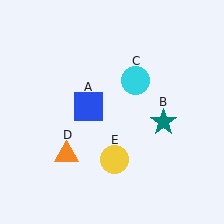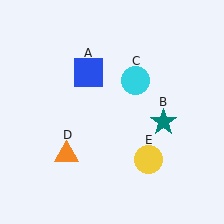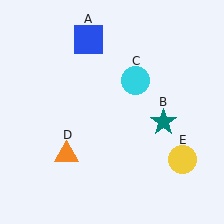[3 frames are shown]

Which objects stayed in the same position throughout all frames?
Teal star (object B) and cyan circle (object C) and orange triangle (object D) remained stationary.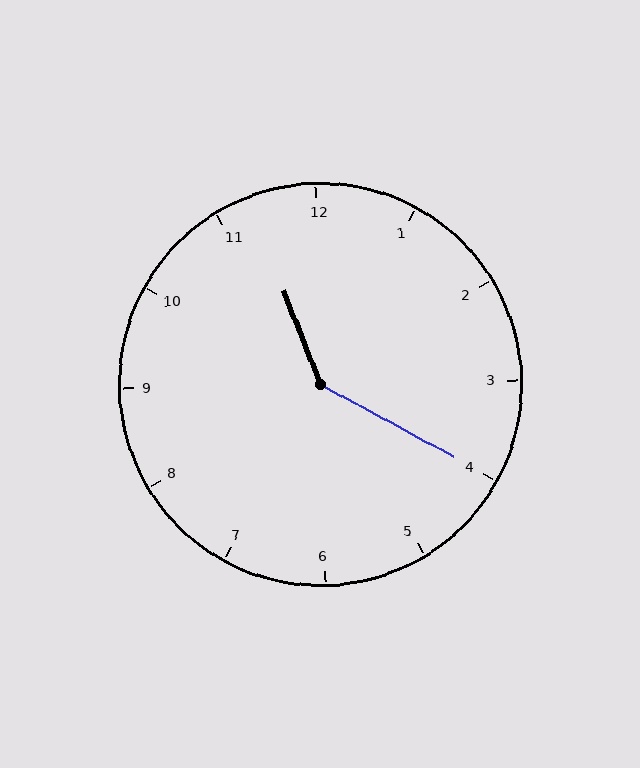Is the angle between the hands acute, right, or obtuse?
It is obtuse.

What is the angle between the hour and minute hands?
Approximately 140 degrees.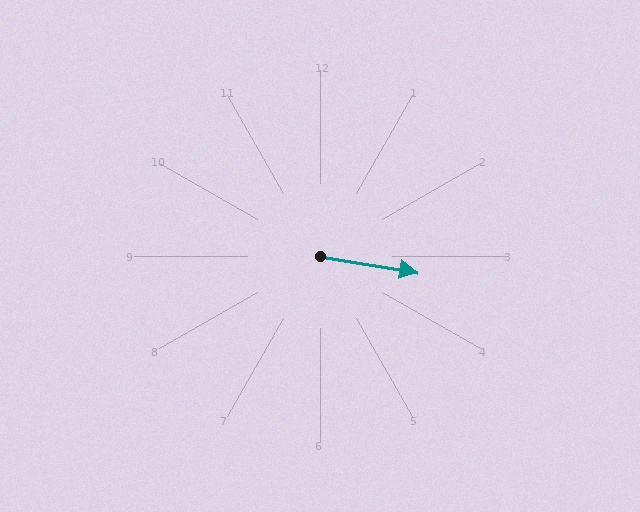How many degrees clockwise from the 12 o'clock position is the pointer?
Approximately 99 degrees.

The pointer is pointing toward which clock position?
Roughly 3 o'clock.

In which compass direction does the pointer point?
East.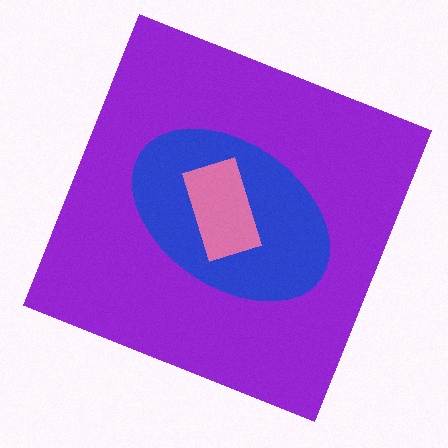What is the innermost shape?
The pink rectangle.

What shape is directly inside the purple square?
The blue ellipse.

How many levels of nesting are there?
3.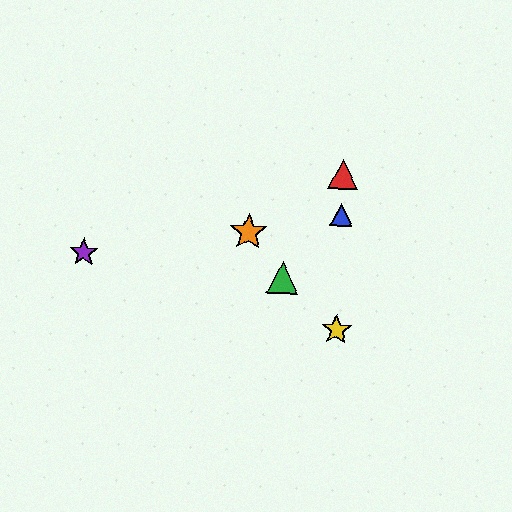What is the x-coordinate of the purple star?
The purple star is at x≈84.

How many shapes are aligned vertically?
3 shapes (the red triangle, the blue triangle, the yellow star) are aligned vertically.